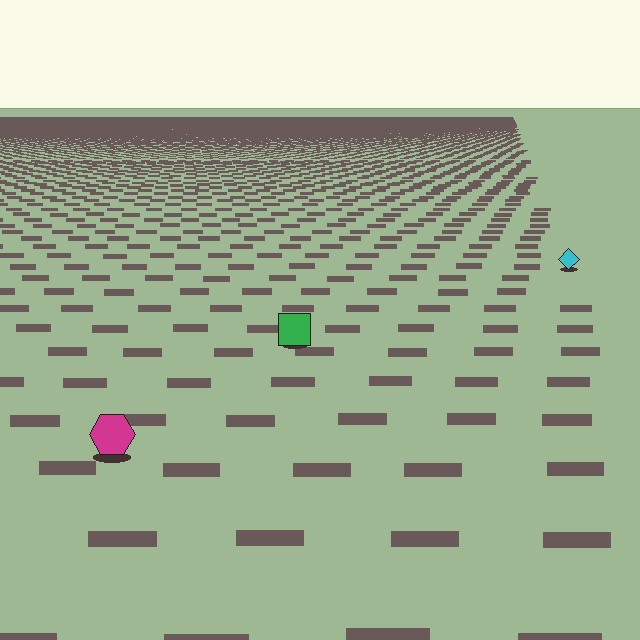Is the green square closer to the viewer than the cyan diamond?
Yes. The green square is closer — you can tell from the texture gradient: the ground texture is coarser near it.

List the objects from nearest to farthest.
From nearest to farthest: the magenta hexagon, the green square, the cyan diamond.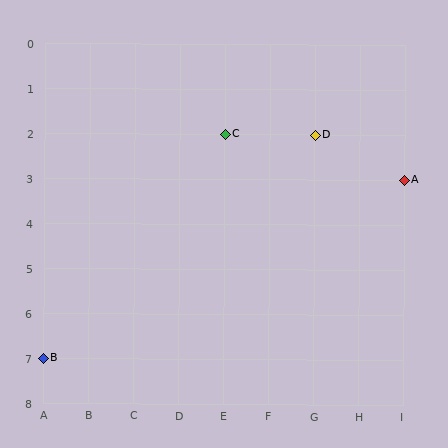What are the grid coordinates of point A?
Point A is at grid coordinates (I, 3).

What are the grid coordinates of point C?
Point C is at grid coordinates (E, 2).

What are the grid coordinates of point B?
Point B is at grid coordinates (A, 7).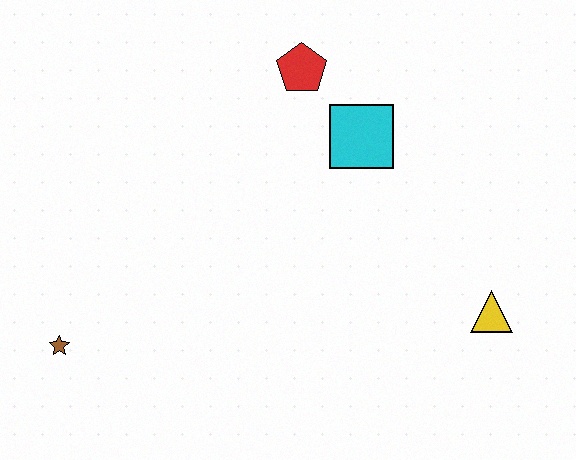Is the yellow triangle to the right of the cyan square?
Yes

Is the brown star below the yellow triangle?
Yes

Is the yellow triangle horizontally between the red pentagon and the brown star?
No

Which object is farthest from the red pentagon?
The brown star is farthest from the red pentagon.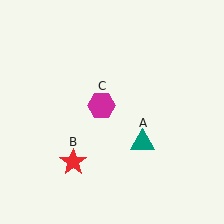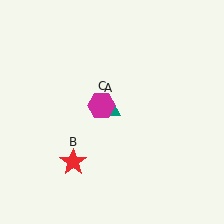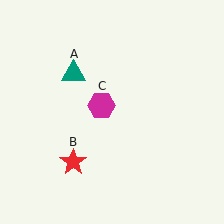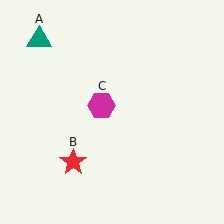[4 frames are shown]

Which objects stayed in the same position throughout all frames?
Red star (object B) and magenta hexagon (object C) remained stationary.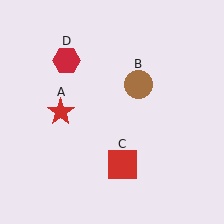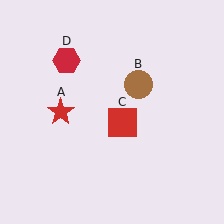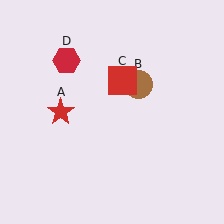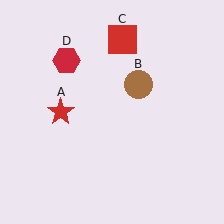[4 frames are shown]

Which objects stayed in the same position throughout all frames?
Red star (object A) and brown circle (object B) and red hexagon (object D) remained stationary.